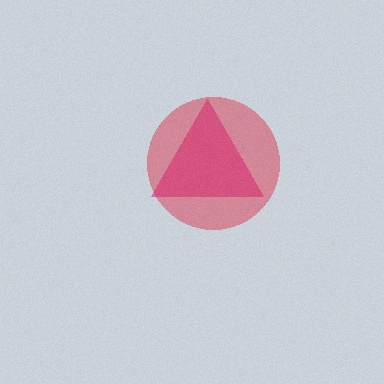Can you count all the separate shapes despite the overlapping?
Yes, there are 2 separate shapes.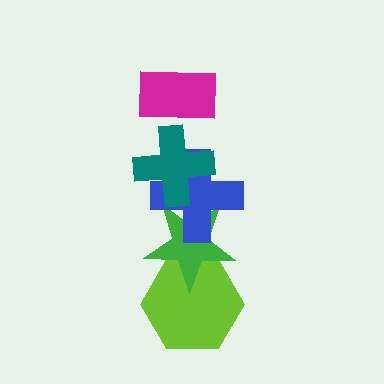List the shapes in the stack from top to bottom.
From top to bottom: the magenta rectangle, the teal cross, the blue cross, the green star, the lime hexagon.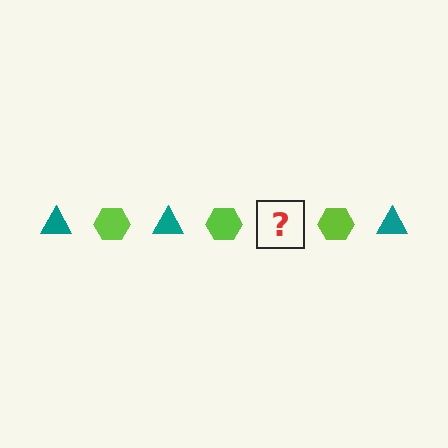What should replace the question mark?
The question mark should be replaced with a teal triangle.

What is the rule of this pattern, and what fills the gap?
The rule is that the pattern alternates between teal triangle and lime hexagon. The gap should be filled with a teal triangle.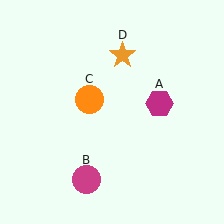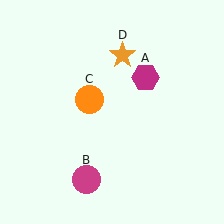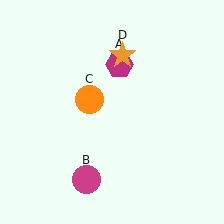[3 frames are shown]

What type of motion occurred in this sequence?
The magenta hexagon (object A) rotated counterclockwise around the center of the scene.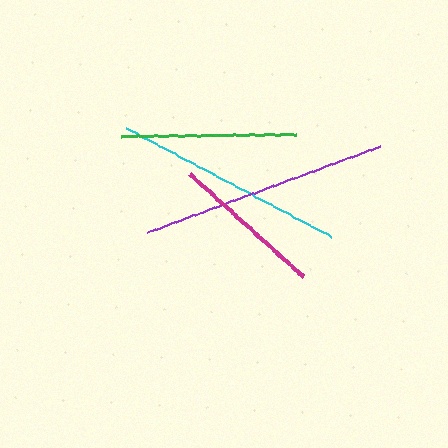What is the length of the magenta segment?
The magenta segment is approximately 154 pixels long.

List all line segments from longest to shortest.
From longest to shortest: purple, cyan, green, magenta.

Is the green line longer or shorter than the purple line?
The purple line is longer than the green line.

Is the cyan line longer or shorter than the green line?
The cyan line is longer than the green line.